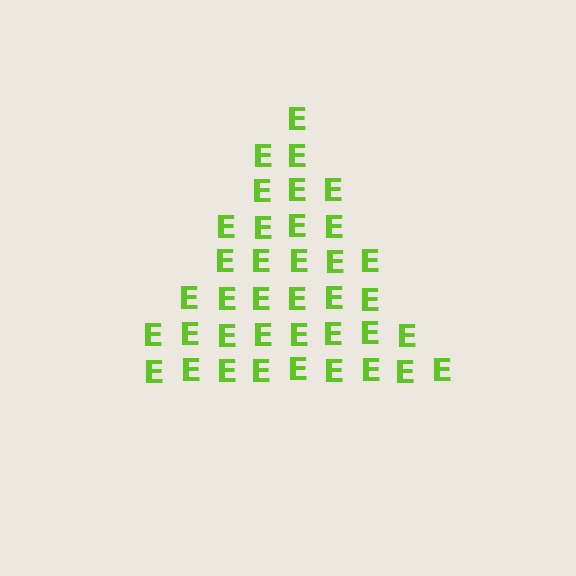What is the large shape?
The large shape is a triangle.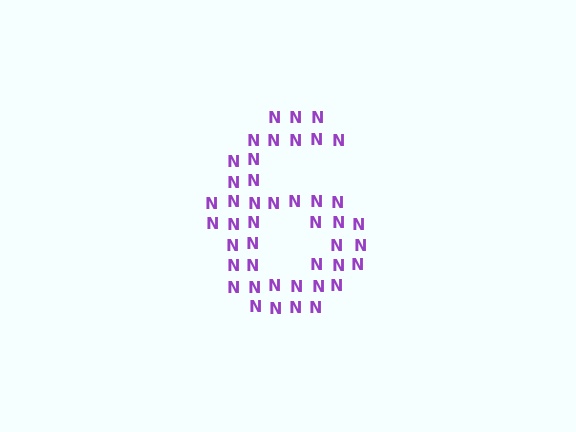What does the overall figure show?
The overall figure shows the digit 6.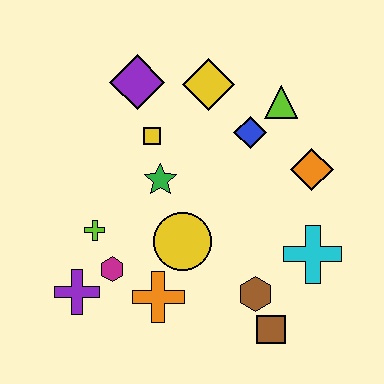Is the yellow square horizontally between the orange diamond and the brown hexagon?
No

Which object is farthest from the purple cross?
The lime triangle is farthest from the purple cross.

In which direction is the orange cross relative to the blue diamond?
The orange cross is below the blue diamond.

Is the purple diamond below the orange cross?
No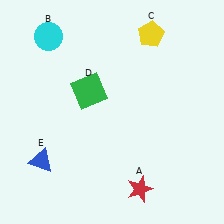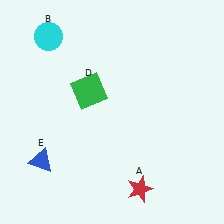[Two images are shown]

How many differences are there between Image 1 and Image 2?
There is 1 difference between the two images.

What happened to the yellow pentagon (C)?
The yellow pentagon (C) was removed in Image 2. It was in the top-right area of Image 1.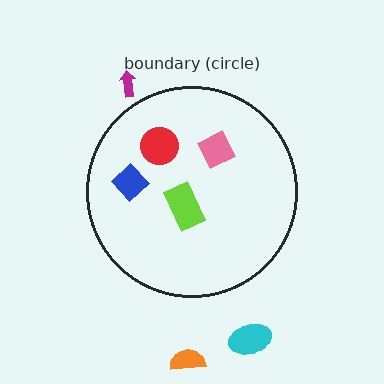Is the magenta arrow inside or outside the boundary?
Outside.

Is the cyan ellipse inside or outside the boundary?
Outside.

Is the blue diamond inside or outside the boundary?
Inside.